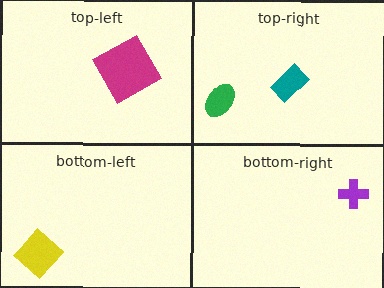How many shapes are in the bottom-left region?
1.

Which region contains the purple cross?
The bottom-right region.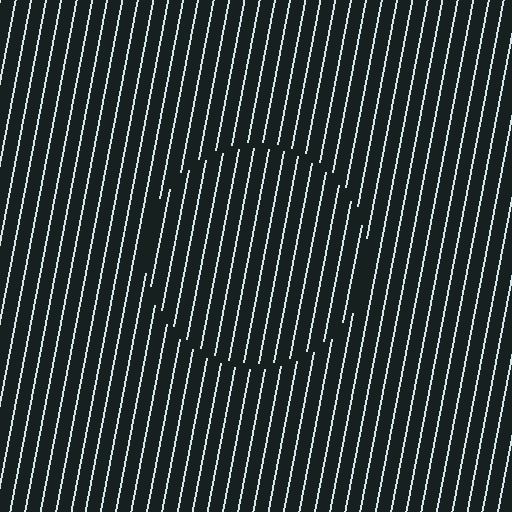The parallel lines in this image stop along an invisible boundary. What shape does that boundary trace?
An illusory circle. The interior of the shape contains the same grating, shifted by half a period — the contour is defined by the phase discontinuity where line-ends from the inner and outer gratings abut.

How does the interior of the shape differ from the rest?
The interior of the shape contains the same grating, shifted by half a period — the contour is defined by the phase discontinuity where line-ends from the inner and outer gratings abut.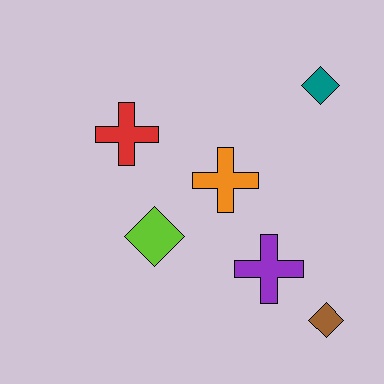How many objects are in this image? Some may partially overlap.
There are 6 objects.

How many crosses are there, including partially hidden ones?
There are 3 crosses.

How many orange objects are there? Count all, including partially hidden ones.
There is 1 orange object.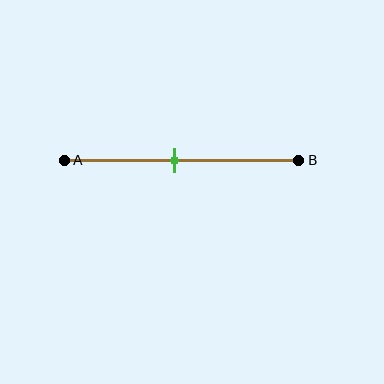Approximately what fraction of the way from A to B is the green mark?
The green mark is approximately 45% of the way from A to B.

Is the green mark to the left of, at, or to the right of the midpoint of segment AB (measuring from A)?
The green mark is approximately at the midpoint of segment AB.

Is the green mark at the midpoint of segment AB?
Yes, the mark is approximately at the midpoint.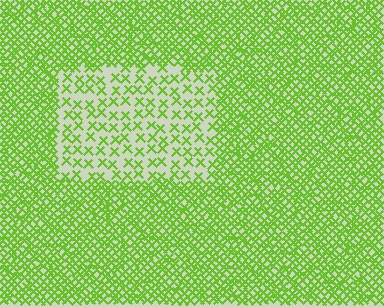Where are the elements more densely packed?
The elements are more densely packed outside the rectangle boundary.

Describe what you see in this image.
The image contains small lime elements arranged at two different densities. A rectangle-shaped region is visible where the elements are less densely packed than the surrounding area.